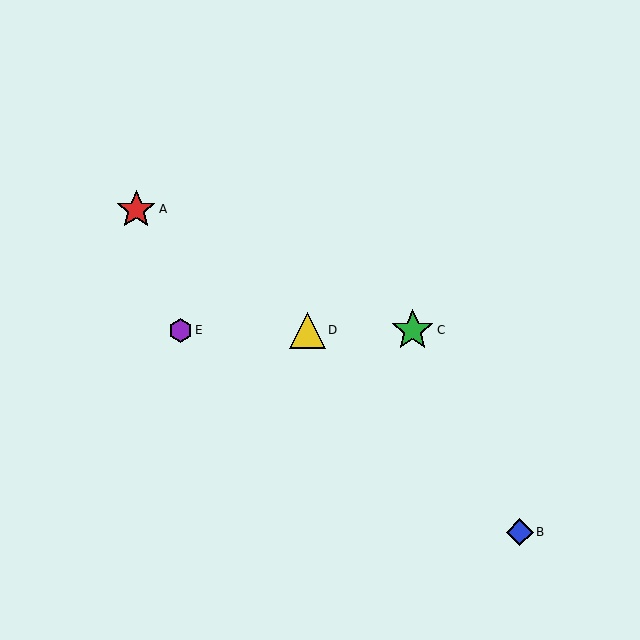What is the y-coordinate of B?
Object B is at y≈532.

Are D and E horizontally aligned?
Yes, both are at y≈330.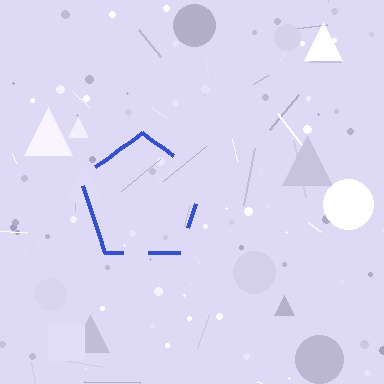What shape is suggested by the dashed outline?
The dashed outline suggests a pentagon.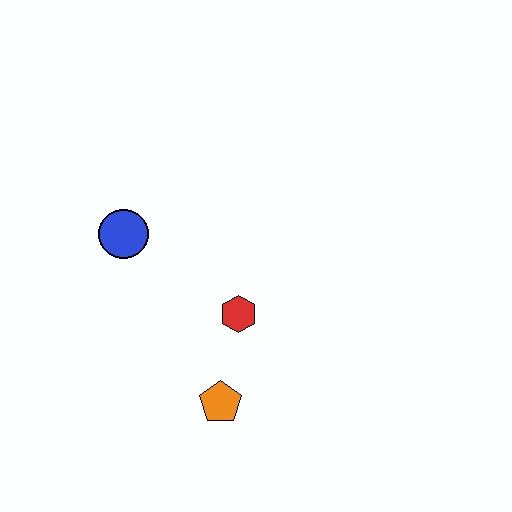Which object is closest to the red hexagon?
The orange pentagon is closest to the red hexagon.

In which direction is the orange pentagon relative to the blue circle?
The orange pentagon is below the blue circle.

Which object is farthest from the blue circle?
The orange pentagon is farthest from the blue circle.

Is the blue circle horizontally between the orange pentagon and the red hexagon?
No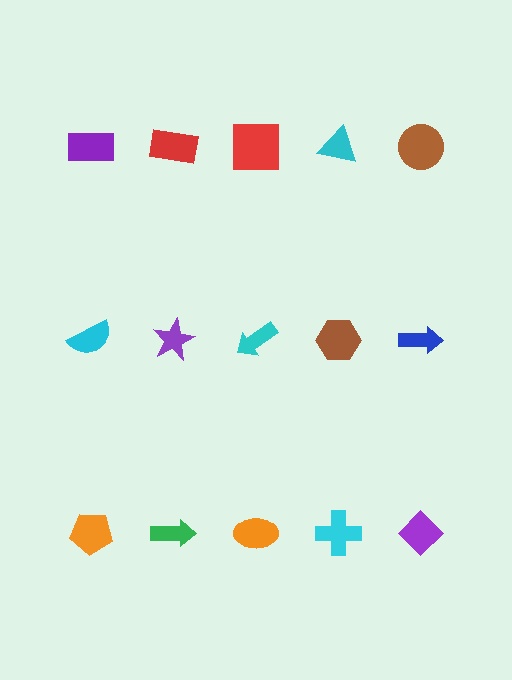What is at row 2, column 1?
A cyan semicircle.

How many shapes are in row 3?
5 shapes.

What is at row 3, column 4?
A cyan cross.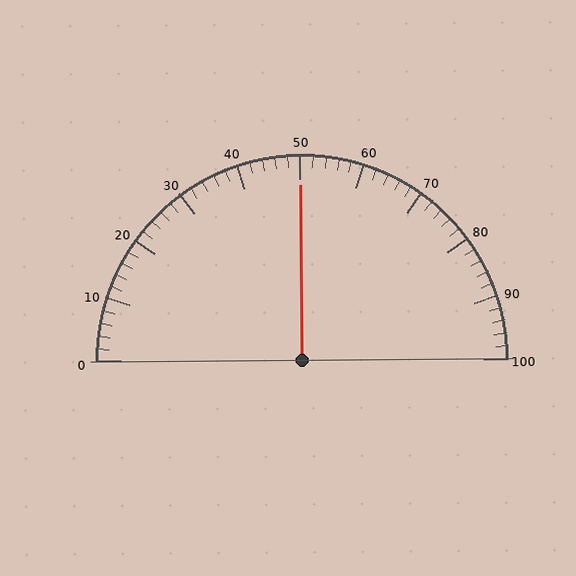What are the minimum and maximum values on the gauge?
The gauge ranges from 0 to 100.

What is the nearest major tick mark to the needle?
The nearest major tick mark is 50.